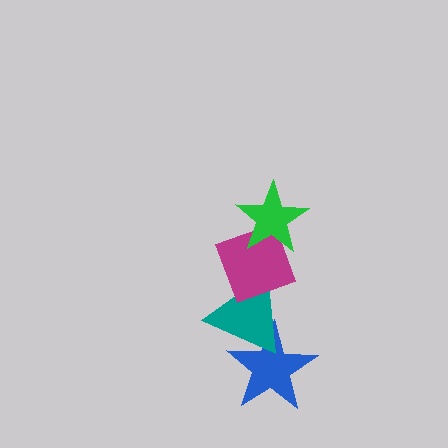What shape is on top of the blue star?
The teal triangle is on top of the blue star.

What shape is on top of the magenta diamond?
The green star is on top of the magenta diamond.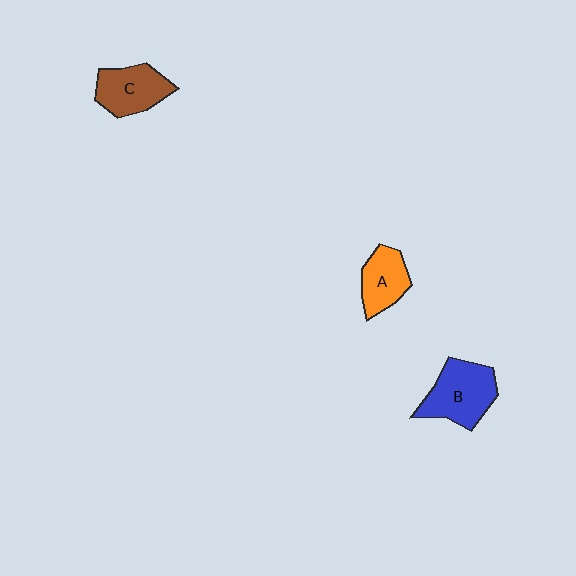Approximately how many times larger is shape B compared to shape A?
Approximately 1.5 times.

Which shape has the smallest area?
Shape A (orange).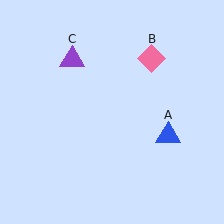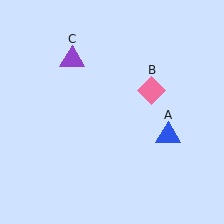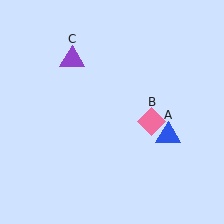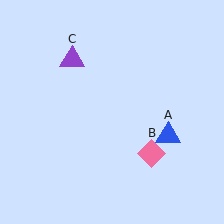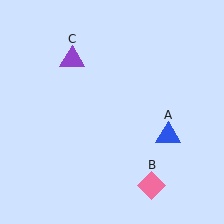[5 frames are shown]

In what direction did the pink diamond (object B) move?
The pink diamond (object B) moved down.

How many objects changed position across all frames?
1 object changed position: pink diamond (object B).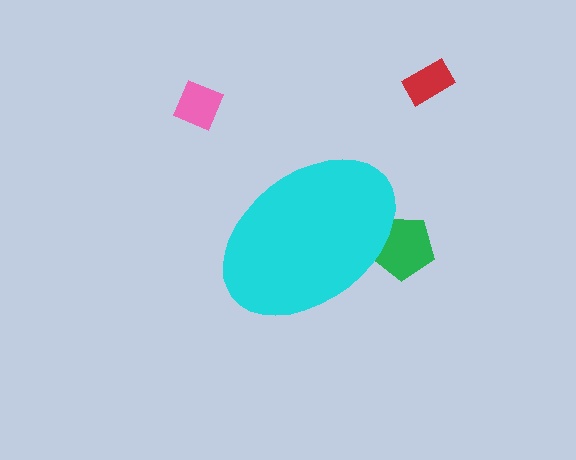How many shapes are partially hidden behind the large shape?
1 shape is partially hidden.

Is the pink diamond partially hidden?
No, the pink diamond is fully visible.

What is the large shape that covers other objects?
A cyan ellipse.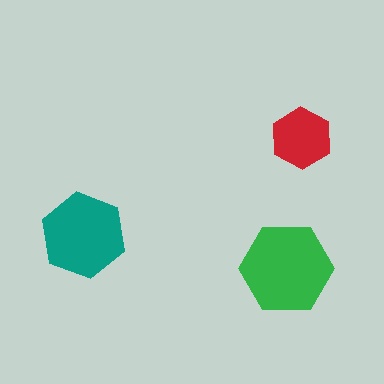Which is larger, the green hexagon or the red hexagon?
The green one.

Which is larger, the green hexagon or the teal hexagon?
The green one.